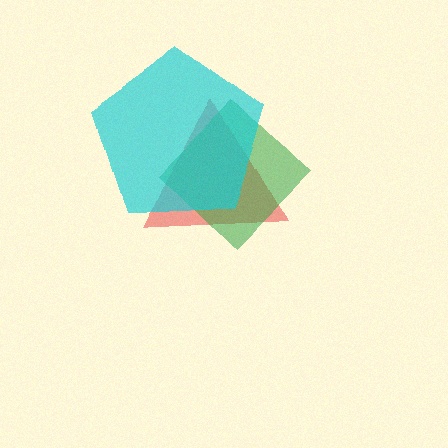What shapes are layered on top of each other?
The layered shapes are: a red triangle, a green diamond, a cyan pentagon.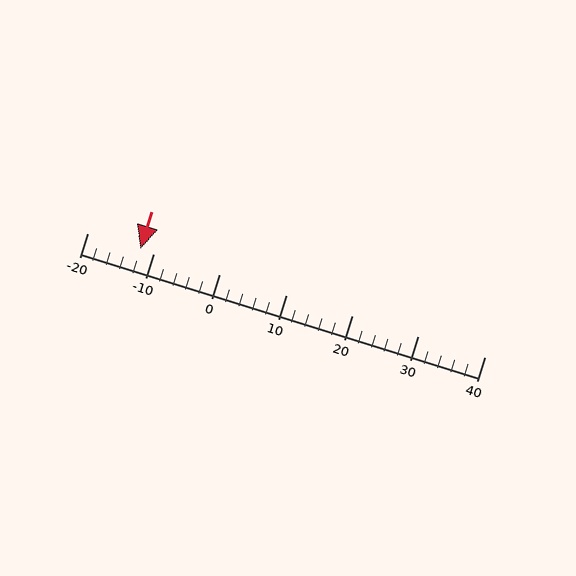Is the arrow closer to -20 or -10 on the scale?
The arrow is closer to -10.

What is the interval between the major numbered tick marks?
The major tick marks are spaced 10 units apart.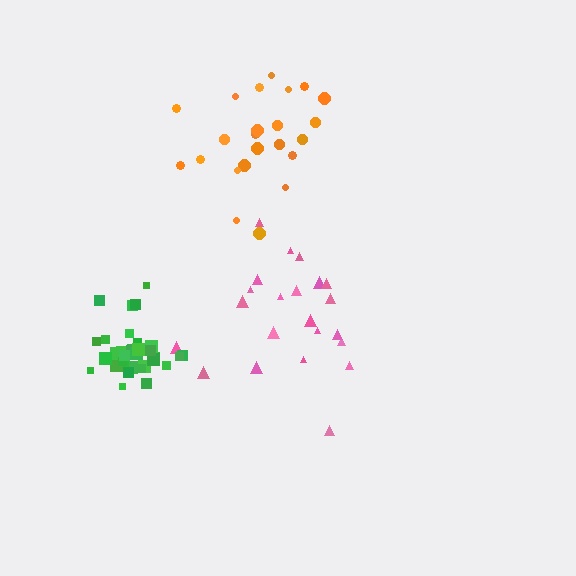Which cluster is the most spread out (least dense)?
Orange.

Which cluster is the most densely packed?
Green.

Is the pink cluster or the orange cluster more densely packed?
Pink.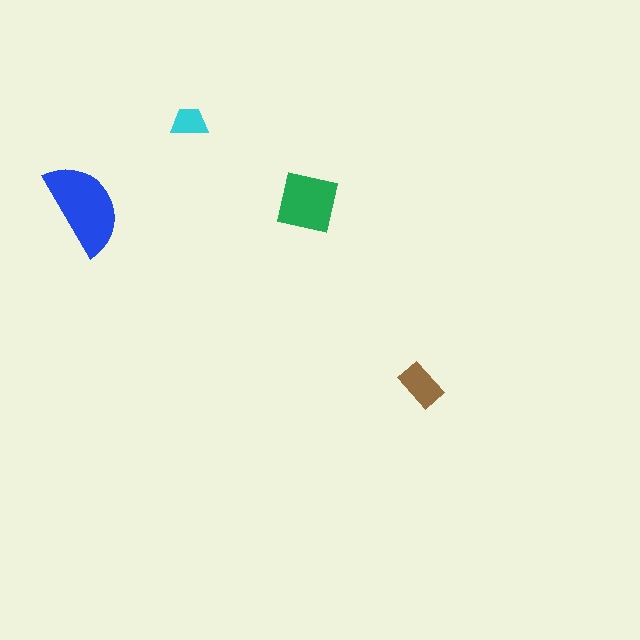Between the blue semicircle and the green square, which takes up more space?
The blue semicircle.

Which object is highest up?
The cyan trapezoid is topmost.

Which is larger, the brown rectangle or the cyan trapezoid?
The brown rectangle.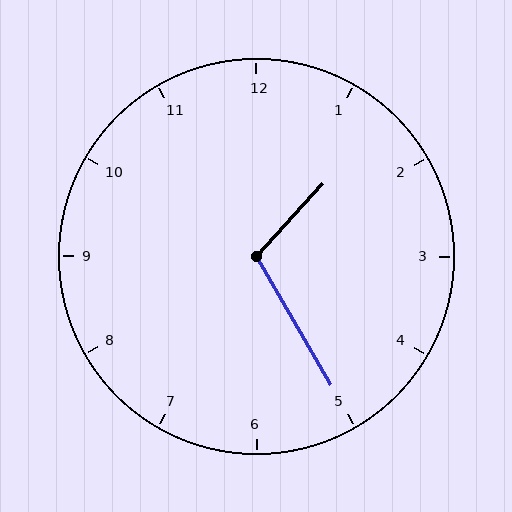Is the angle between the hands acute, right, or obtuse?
It is obtuse.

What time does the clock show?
1:25.